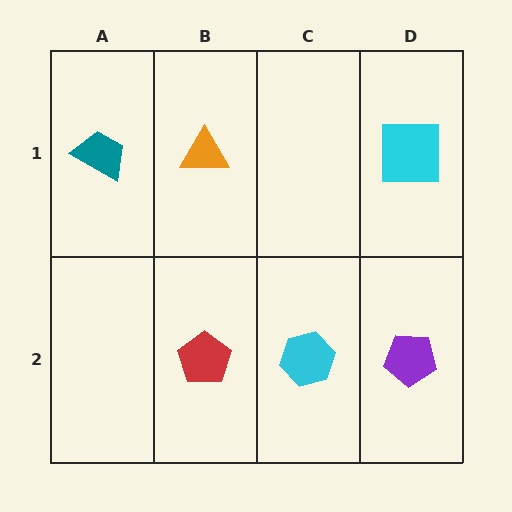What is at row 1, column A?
A teal trapezoid.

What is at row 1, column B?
An orange triangle.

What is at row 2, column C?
A cyan hexagon.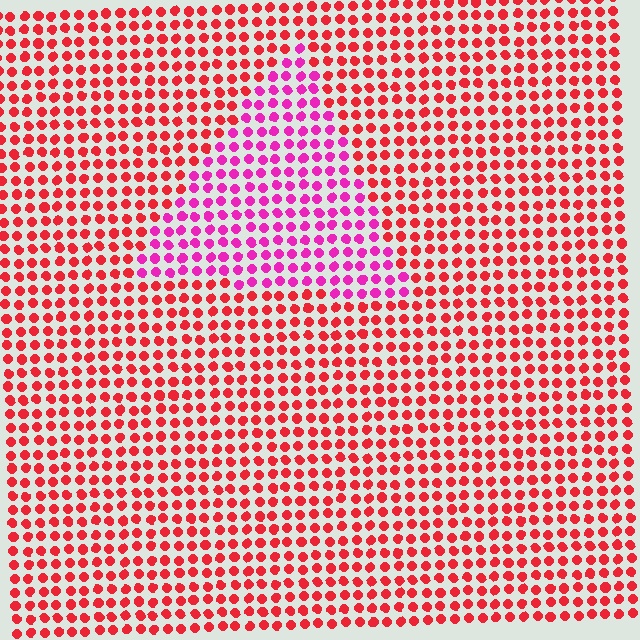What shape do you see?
I see a triangle.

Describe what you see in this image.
The image is filled with small red elements in a uniform arrangement. A triangle-shaped region is visible where the elements are tinted to a slightly different hue, forming a subtle color boundary.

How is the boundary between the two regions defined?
The boundary is defined purely by a slight shift in hue (about 40 degrees). Spacing, size, and orientation are identical on both sides.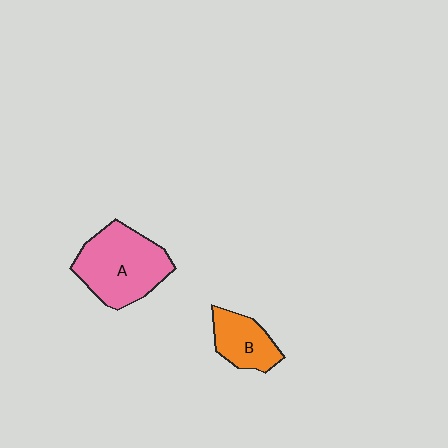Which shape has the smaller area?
Shape B (orange).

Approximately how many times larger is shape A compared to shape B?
Approximately 1.9 times.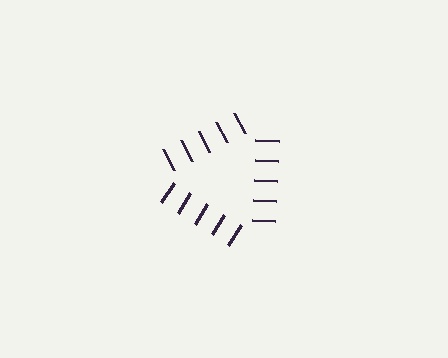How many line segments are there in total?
15 — 5 along each of the 3 edges.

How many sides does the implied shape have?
3 sides — the line-ends trace a triangle.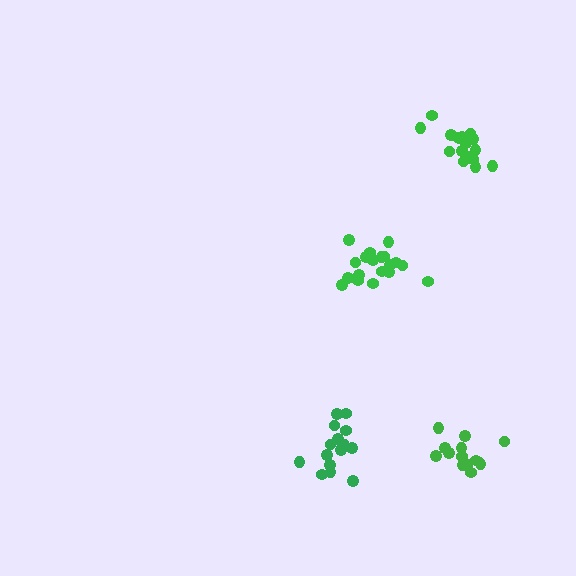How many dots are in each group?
Group 1: 19 dots, Group 2: 14 dots, Group 3: 15 dots, Group 4: 18 dots (66 total).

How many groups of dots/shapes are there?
There are 4 groups.